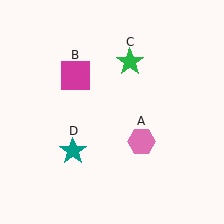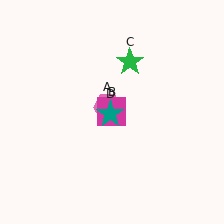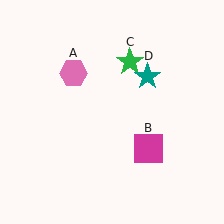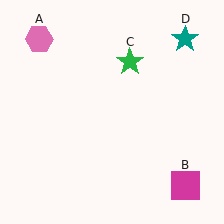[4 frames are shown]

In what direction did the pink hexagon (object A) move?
The pink hexagon (object A) moved up and to the left.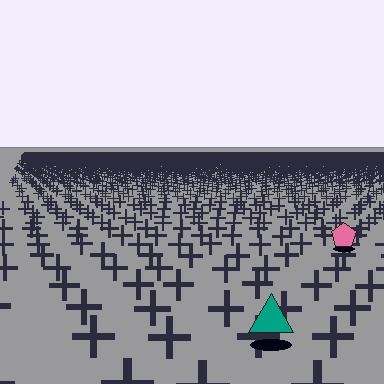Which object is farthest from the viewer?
The pink pentagon is farthest from the viewer. It appears smaller and the ground texture around it is denser.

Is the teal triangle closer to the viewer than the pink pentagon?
Yes. The teal triangle is closer — you can tell from the texture gradient: the ground texture is coarser near it.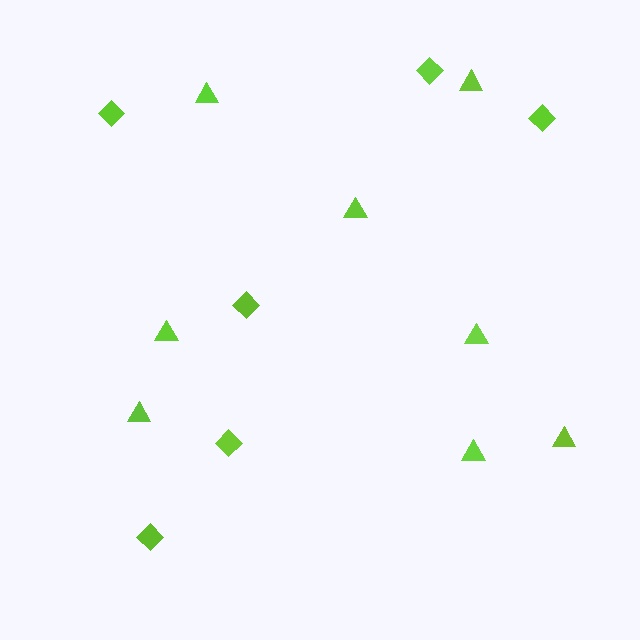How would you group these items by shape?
There are 2 groups: one group of triangles (8) and one group of diamonds (6).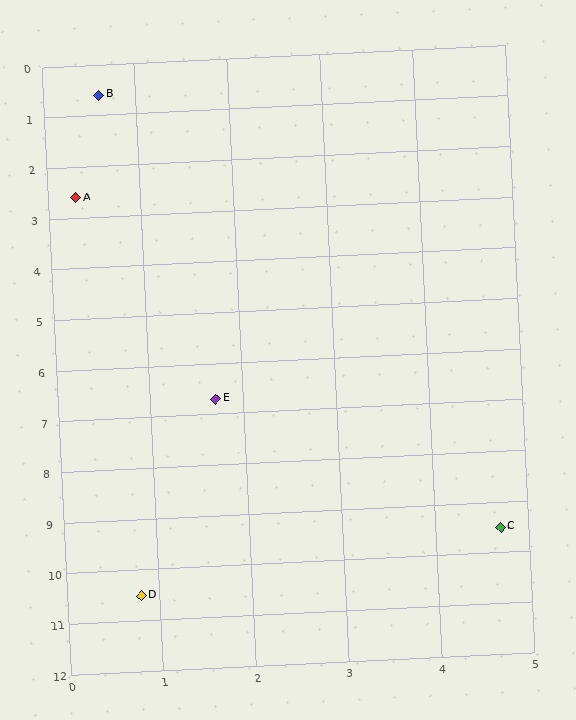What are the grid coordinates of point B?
Point B is at approximately (0.6, 0.6).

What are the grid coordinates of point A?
Point A is at approximately (0.3, 2.6).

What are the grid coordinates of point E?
Point E is at approximately (1.7, 6.7).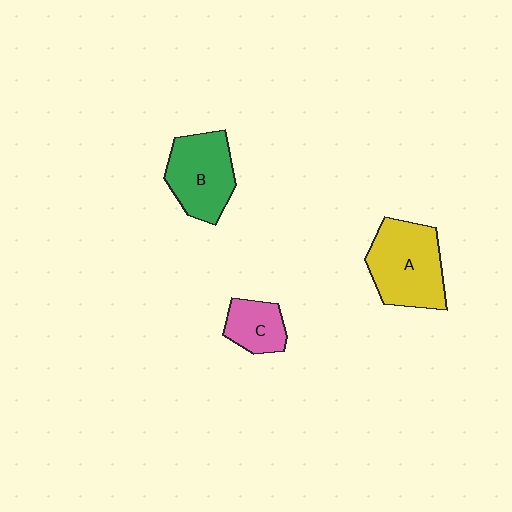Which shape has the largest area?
Shape A (yellow).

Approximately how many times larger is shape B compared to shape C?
Approximately 1.8 times.